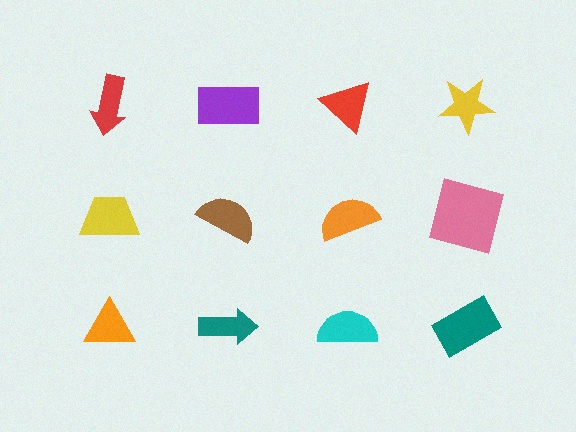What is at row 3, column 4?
A teal rectangle.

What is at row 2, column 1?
A yellow trapezoid.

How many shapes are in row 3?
4 shapes.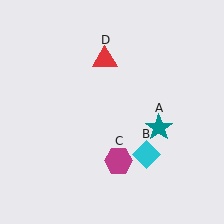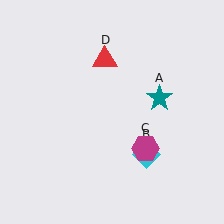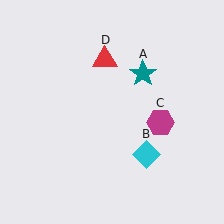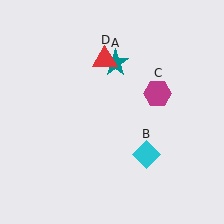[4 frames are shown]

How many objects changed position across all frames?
2 objects changed position: teal star (object A), magenta hexagon (object C).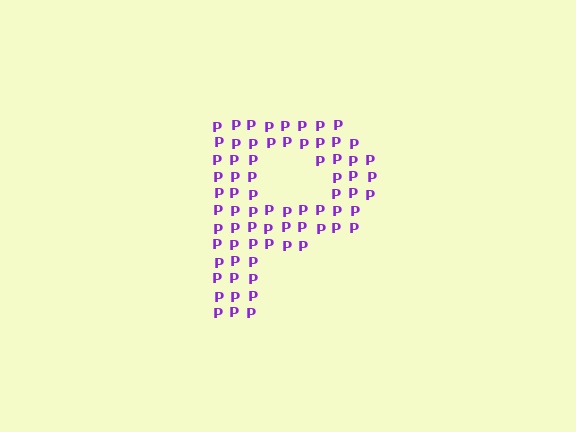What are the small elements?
The small elements are letter P's.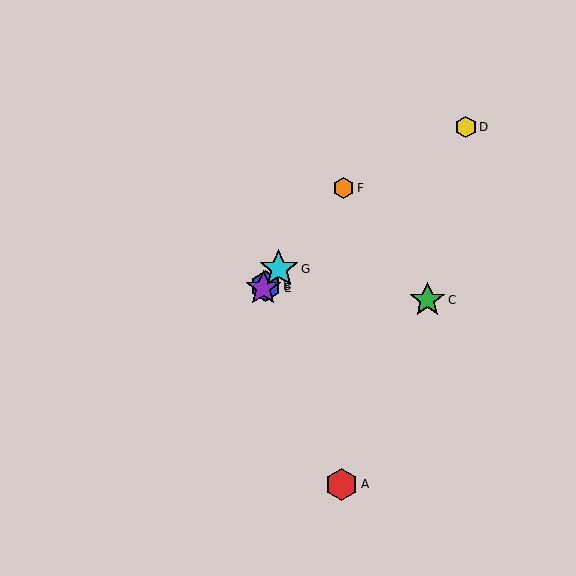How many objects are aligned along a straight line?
4 objects (B, E, F, G) are aligned along a straight line.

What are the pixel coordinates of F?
Object F is at (343, 188).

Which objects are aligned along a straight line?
Objects B, E, F, G are aligned along a straight line.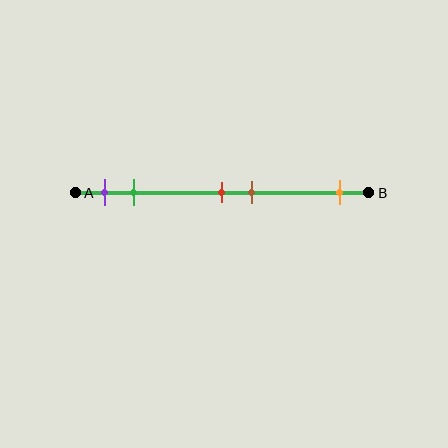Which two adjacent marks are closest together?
The red and brown marks are the closest adjacent pair.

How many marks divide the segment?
There are 5 marks dividing the segment.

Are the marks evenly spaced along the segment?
No, the marks are not evenly spaced.